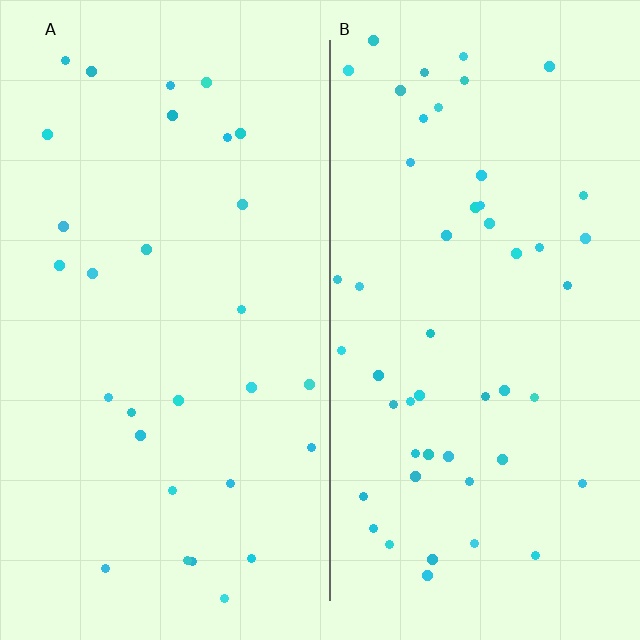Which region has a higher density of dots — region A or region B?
B (the right).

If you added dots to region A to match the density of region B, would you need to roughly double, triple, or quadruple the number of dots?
Approximately double.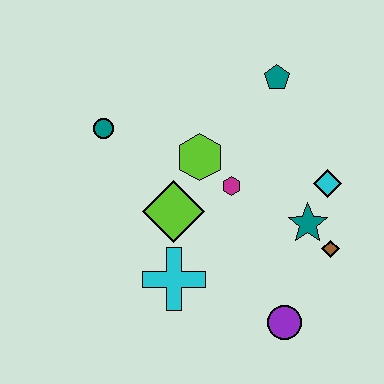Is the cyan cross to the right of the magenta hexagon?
No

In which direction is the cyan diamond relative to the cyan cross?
The cyan diamond is to the right of the cyan cross.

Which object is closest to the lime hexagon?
The magenta hexagon is closest to the lime hexagon.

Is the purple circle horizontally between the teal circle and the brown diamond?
Yes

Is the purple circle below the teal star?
Yes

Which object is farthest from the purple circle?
The teal circle is farthest from the purple circle.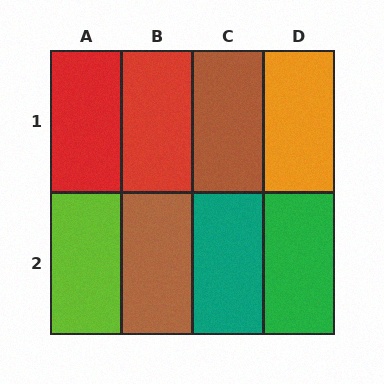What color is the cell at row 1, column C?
Brown.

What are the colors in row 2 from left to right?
Lime, brown, teal, green.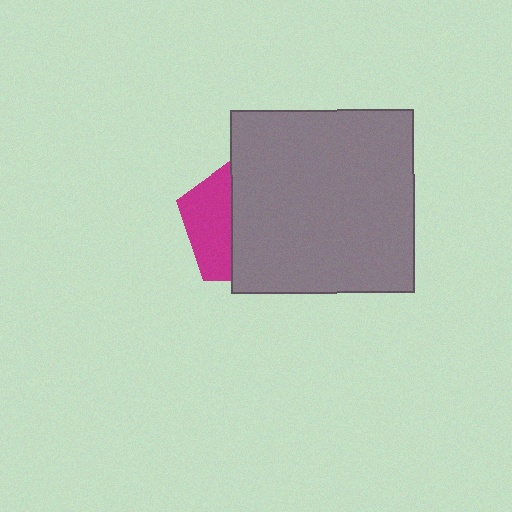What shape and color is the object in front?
The object in front is a gray square.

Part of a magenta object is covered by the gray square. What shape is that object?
It is a pentagon.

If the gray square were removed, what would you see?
You would see the complete magenta pentagon.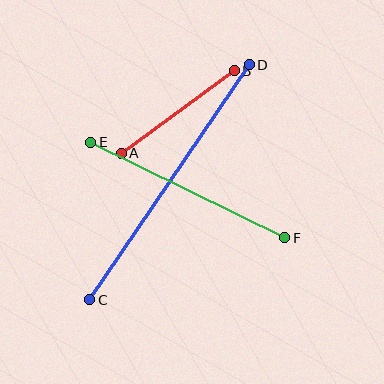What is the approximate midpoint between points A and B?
The midpoint is at approximately (178, 112) pixels.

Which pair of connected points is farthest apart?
Points C and D are farthest apart.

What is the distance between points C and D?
The distance is approximately 284 pixels.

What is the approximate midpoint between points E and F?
The midpoint is at approximately (188, 190) pixels.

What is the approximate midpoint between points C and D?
The midpoint is at approximately (170, 182) pixels.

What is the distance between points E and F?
The distance is approximately 216 pixels.